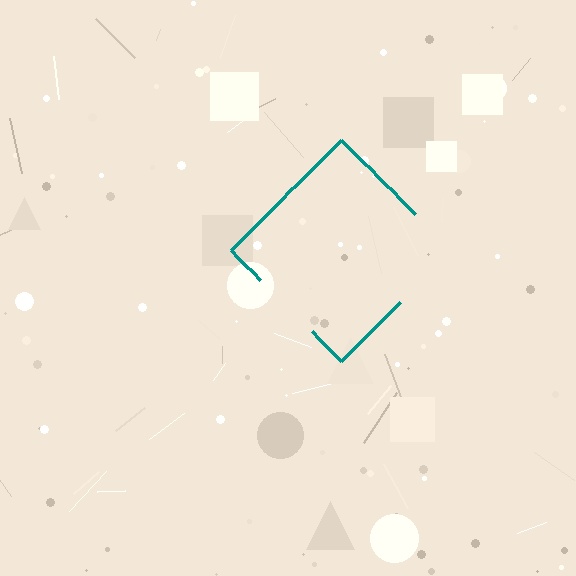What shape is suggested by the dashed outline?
The dashed outline suggests a diamond.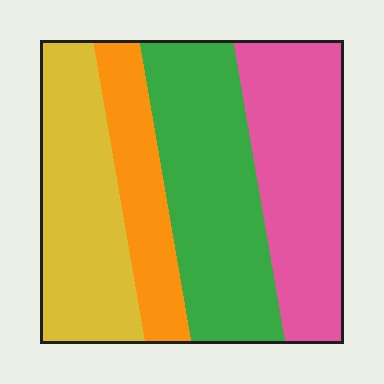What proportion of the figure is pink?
Pink covers 28% of the figure.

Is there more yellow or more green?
Green.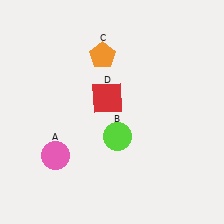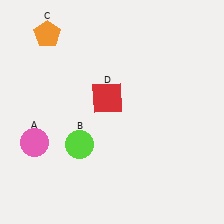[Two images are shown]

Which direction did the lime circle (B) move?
The lime circle (B) moved left.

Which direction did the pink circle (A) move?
The pink circle (A) moved left.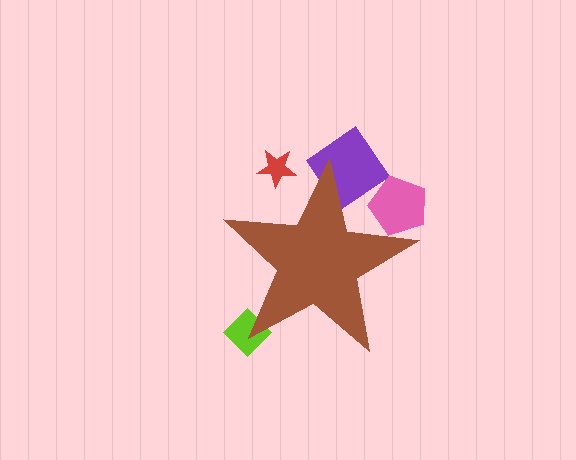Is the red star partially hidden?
Yes, the red star is partially hidden behind the brown star.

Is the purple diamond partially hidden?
Yes, the purple diamond is partially hidden behind the brown star.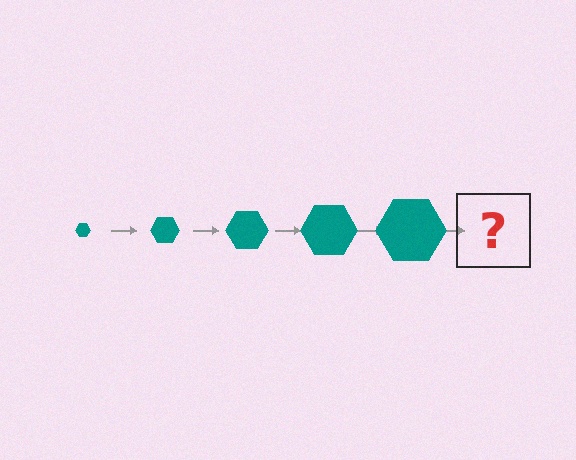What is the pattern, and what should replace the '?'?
The pattern is that the hexagon gets progressively larger each step. The '?' should be a teal hexagon, larger than the previous one.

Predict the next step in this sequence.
The next step is a teal hexagon, larger than the previous one.